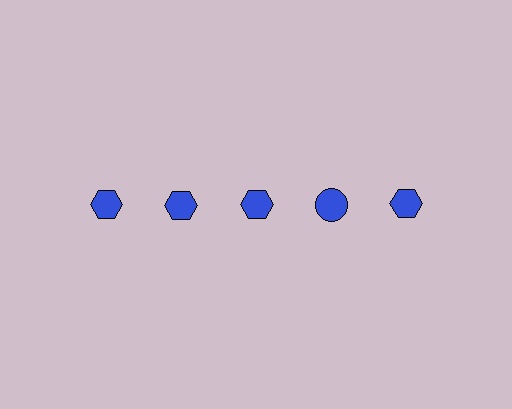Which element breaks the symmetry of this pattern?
The blue circle in the top row, second from right column breaks the symmetry. All other shapes are blue hexagons.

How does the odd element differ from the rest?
It has a different shape: circle instead of hexagon.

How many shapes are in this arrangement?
There are 5 shapes arranged in a grid pattern.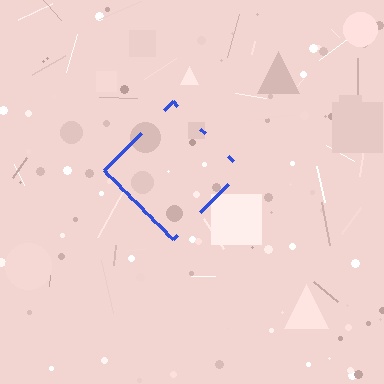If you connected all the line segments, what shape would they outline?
They would outline a diamond.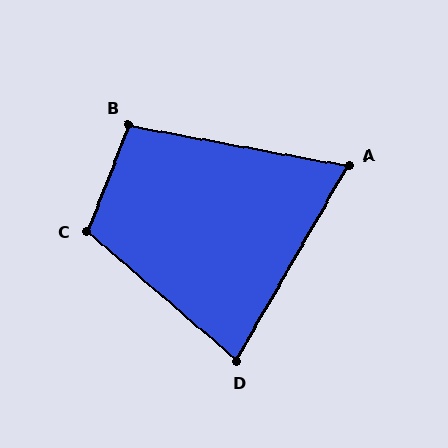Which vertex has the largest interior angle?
C, at approximately 109 degrees.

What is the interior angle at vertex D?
Approximately 79 degrees (acute).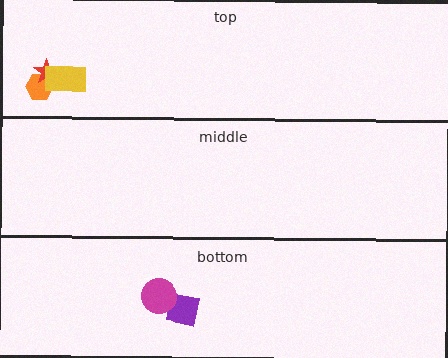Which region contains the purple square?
The bottom region.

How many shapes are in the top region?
3.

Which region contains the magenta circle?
The bottom region.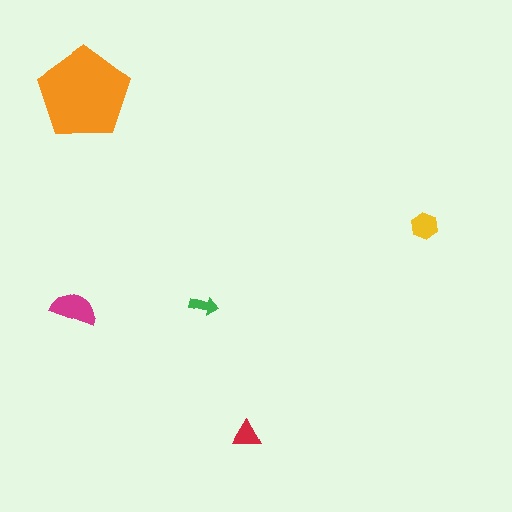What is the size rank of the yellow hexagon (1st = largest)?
3rd.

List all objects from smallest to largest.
The green arrow, the red triangle, the yellow hexagon, the magenta semicircle, the orange pentagon.